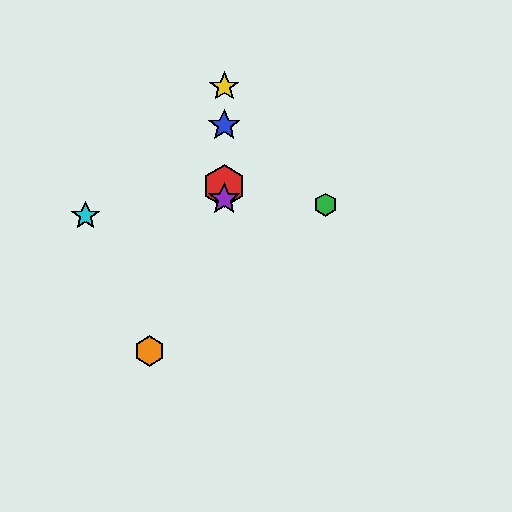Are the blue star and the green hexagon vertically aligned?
No, the blue star is at x≈224 and the green hexagon is at x≈326.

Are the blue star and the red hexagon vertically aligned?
Yes, both are at x≈224.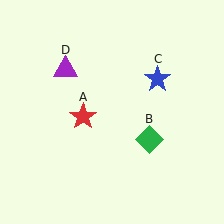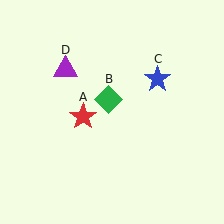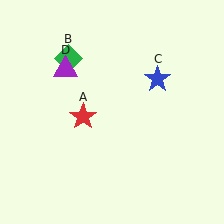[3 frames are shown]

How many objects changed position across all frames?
1 object changed position: green diamond (object B).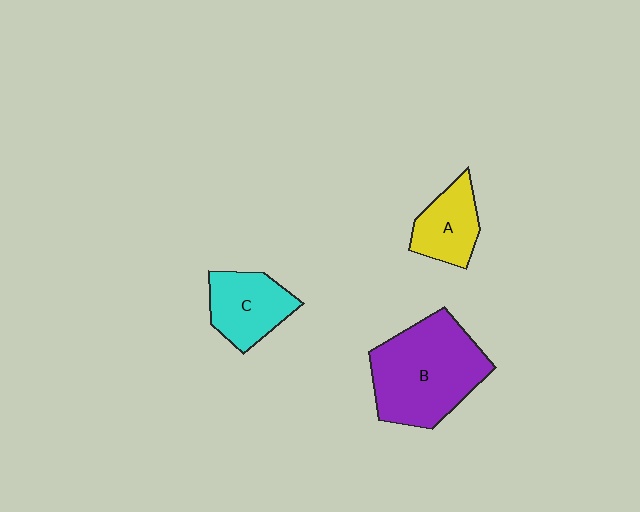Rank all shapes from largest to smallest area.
From largest to smallest: B (purple), C (cyan), A (yellow).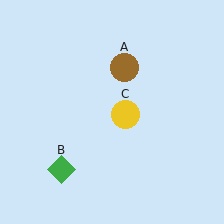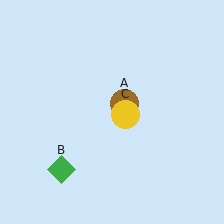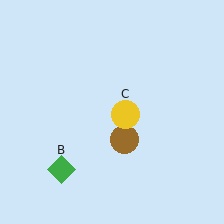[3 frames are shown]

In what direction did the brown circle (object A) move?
The brown circle (object A) moved down.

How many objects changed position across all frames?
1 object changed position: brown circle (object A).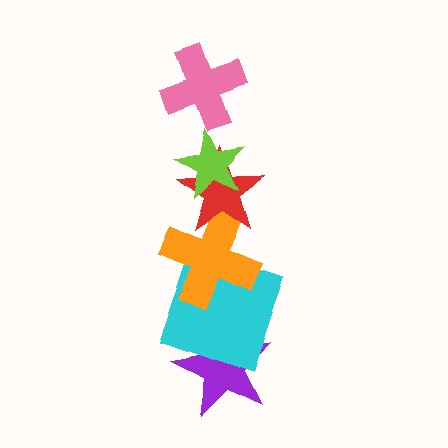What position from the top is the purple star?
The purple star is 6th from the top.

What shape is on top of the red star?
The lime star is on top of the red star.